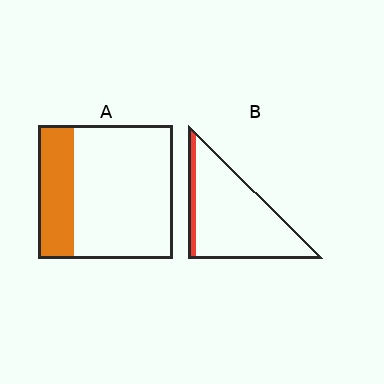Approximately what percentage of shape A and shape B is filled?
A is approximately 25% and B is approximately 10%.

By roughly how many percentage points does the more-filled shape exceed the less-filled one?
By roughly 15 percentage points (A over B).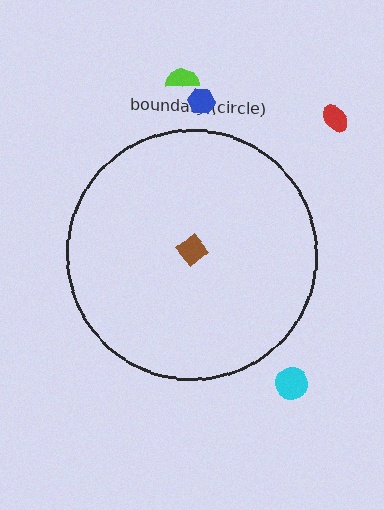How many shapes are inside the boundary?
1 inside, 4 outside.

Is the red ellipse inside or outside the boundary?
Outside.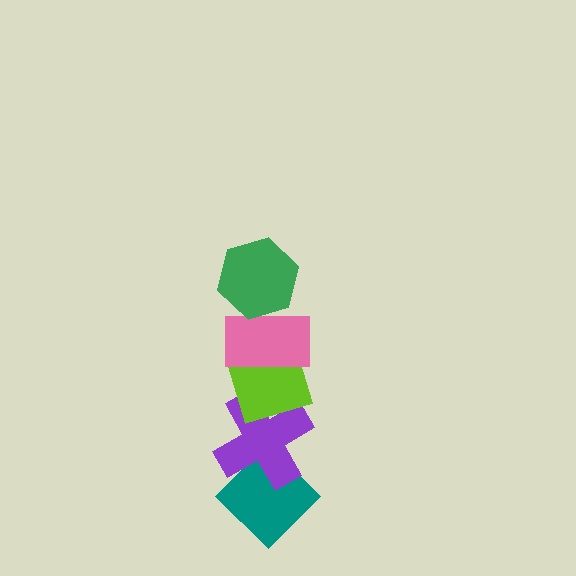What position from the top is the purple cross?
The purple cross is 4th from the top.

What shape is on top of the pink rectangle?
The green hexagon is on top of the pink rectangle.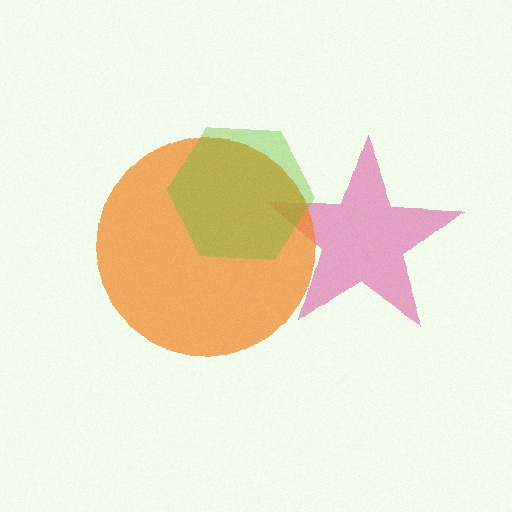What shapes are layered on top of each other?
The layered shapes are: a pink star, an orange circle, a lime hexagon.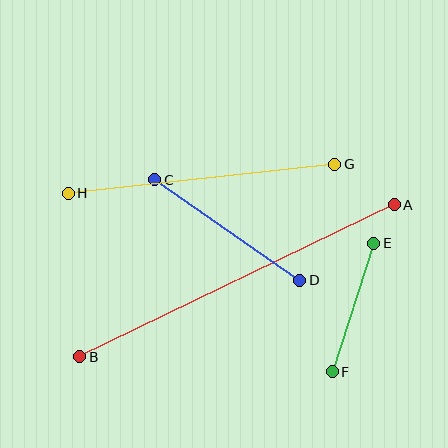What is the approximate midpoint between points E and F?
The midpoint is at approximately (353, 308) pixels.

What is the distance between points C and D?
The distance is approximately 176 pixels.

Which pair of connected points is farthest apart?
Points A and B are farthest apart.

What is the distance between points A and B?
The distance is approximately 349 pixels.